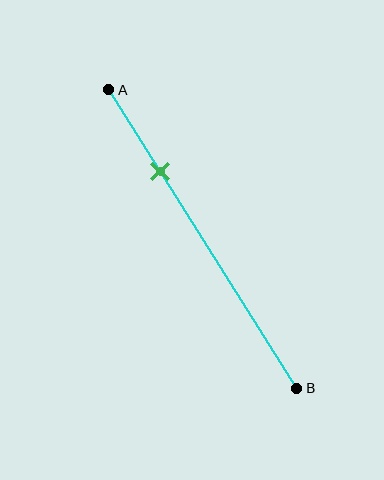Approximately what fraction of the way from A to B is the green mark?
The green mark is approximately 25% of the way from A to B.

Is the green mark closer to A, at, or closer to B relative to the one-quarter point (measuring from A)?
The green mark is approximately at the one-quarter point of segment AB.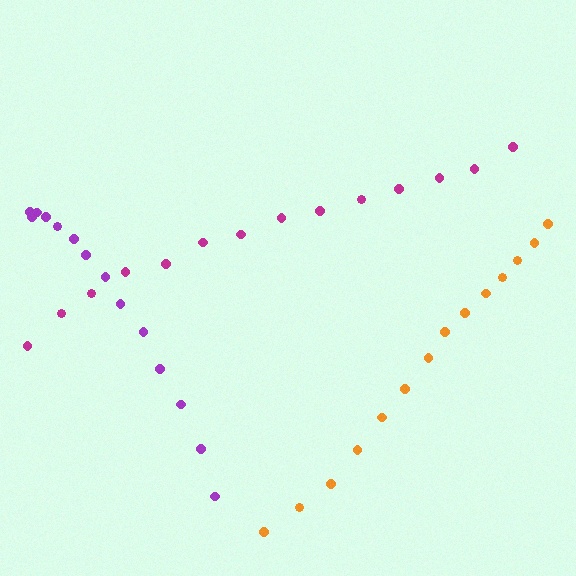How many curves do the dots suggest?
There are 3 distinct paths.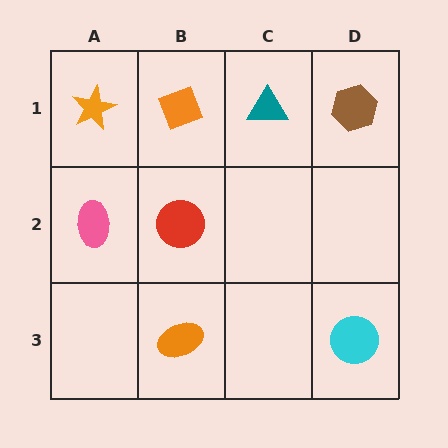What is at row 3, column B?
An orange ellipse.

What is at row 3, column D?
A cyan circle.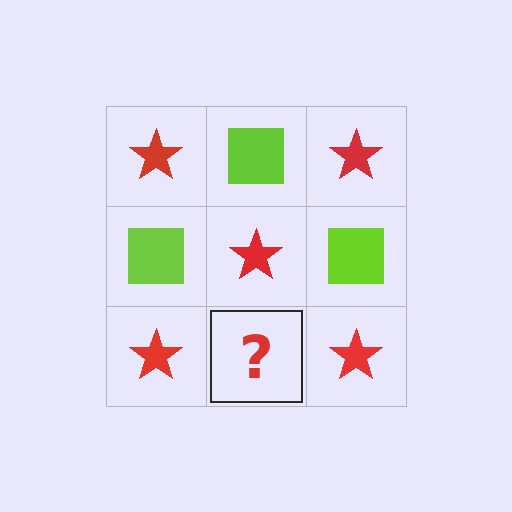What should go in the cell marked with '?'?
The missing cell should contain a lime square.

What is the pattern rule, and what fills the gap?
The rule is that it alternates red star and lime square in a checkerboard pattern. The gap should be filled with a lime square.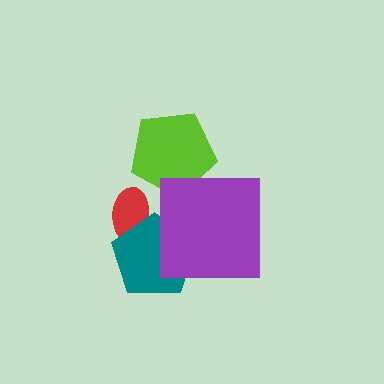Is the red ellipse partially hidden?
Yes, it is partially covered by another shape.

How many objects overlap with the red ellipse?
1 object overlaps with the red ellipse.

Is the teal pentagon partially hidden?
Yes, it is partially covered by another shape.